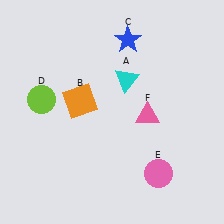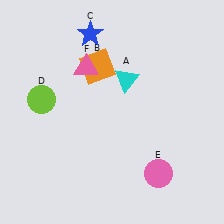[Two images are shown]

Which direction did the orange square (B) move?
The orange square (B) moved up.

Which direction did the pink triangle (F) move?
The pink triangle (F) moved left.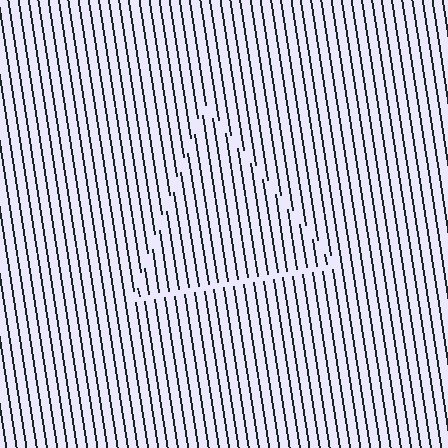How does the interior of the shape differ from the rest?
The interior of the shape contains the same grating, shifted by half a period — the contour is defined by the phase discontinuity where line-ends from the inner and outer gratings abut.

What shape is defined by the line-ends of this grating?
An illusory triangle. The interior of the shape contains the same grating, shifted by half a period — the contour is defined by the phase discontinuity where line-ends from the inner and outer gratings abut.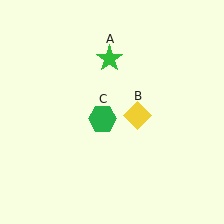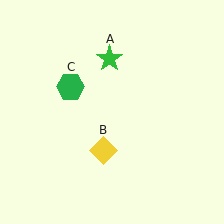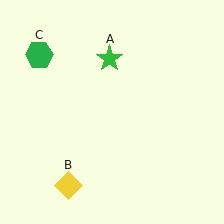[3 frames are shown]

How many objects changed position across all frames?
2 objects changed position: yellow diamond (object B), green hexagon (object C).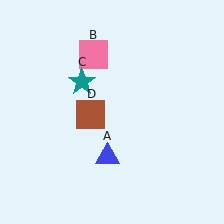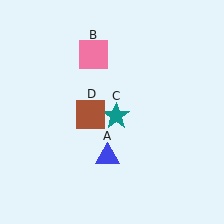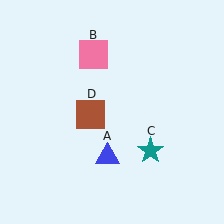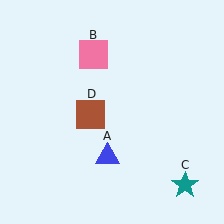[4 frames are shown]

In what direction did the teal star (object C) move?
The teal star (object C) moved down and to the right.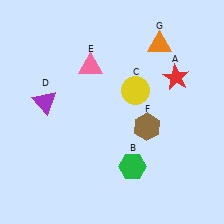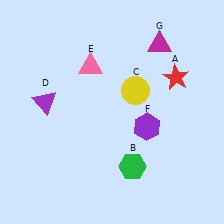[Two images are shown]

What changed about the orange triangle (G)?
In Image 1, G is orange. In Image 2, it changed to magenta.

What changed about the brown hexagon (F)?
In Image 1, F is brown. In Image 2, it changed to purple.